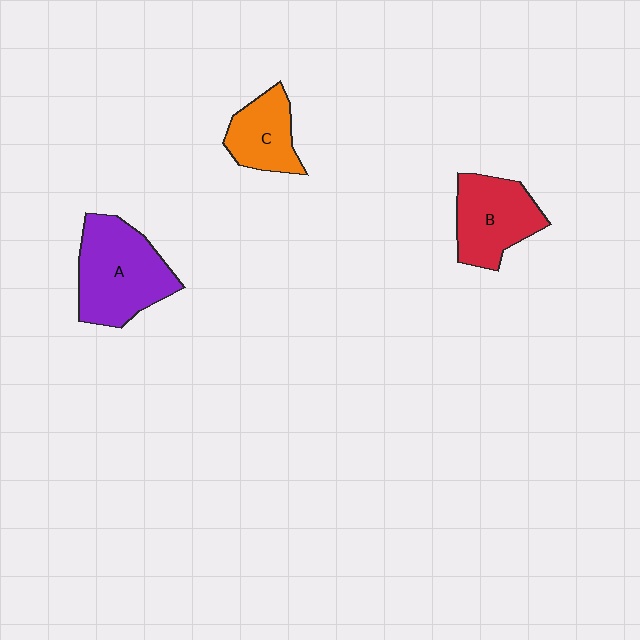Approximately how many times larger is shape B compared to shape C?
Approximately 1.3 times.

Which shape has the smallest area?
Shape C (orange).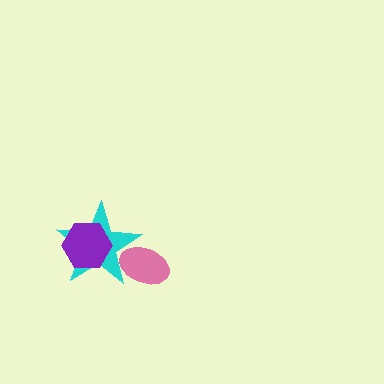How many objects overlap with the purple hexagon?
1 object overlaps with the purple hexagon.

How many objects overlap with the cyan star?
2 objects overlap with the cyan star.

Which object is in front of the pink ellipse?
The cyan star is in front of the pink ellipse.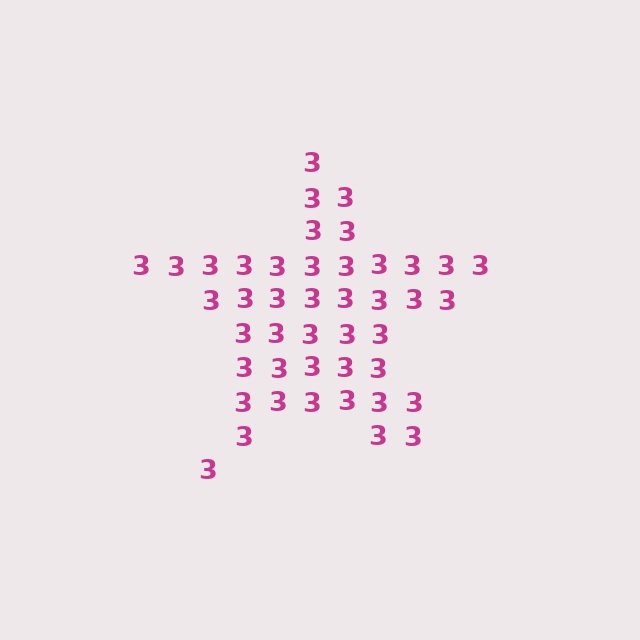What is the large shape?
The large shape is a star.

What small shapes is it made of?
It is made of small digit 3's.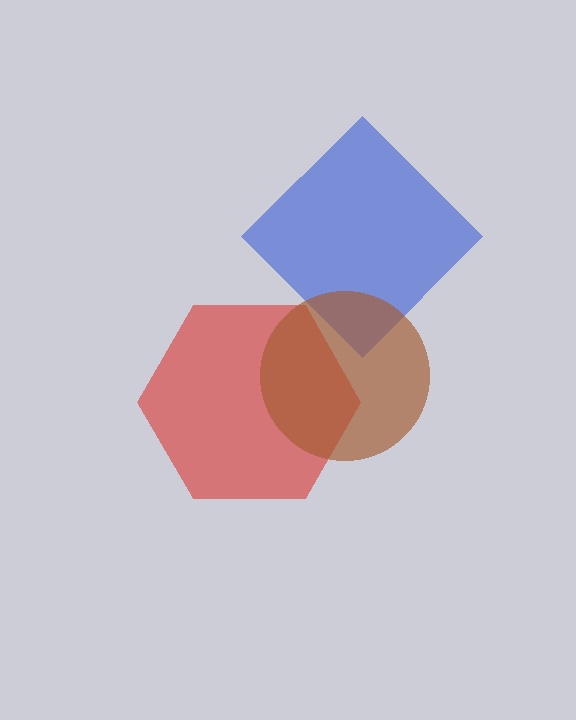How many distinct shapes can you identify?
There are 3 distinct shapes: a red hexagon, a blue diamond, a brown circle.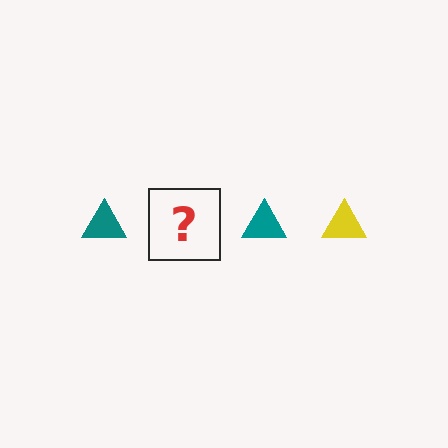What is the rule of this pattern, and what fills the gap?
The rule is that the pattern cycles through teal, yellow triangles. The gap should be filled with a yellow triangle.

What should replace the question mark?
The question mark should be replaced with a yellow triangle.